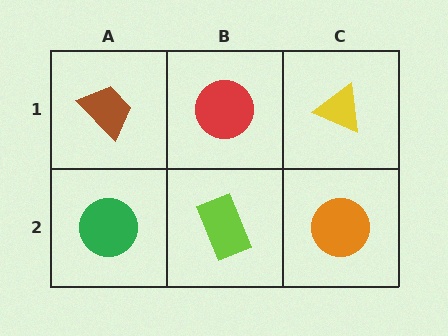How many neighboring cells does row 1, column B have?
3.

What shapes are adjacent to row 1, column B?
A lime rectangle (row 2, column B), a brown trapezoid (row 1, column A), a yellow triangle (row 1, column C).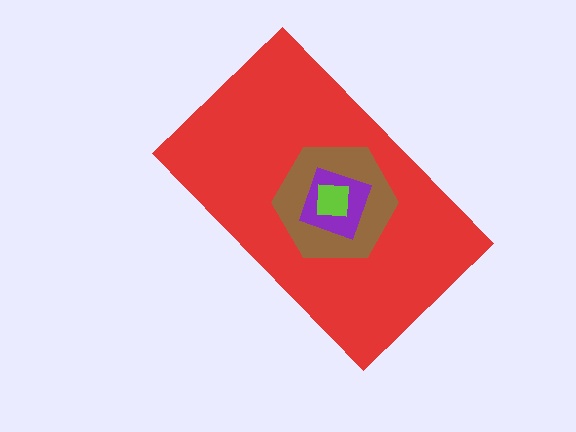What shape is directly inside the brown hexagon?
The purple square.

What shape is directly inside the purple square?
The lime square.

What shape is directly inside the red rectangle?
The brown hexagon.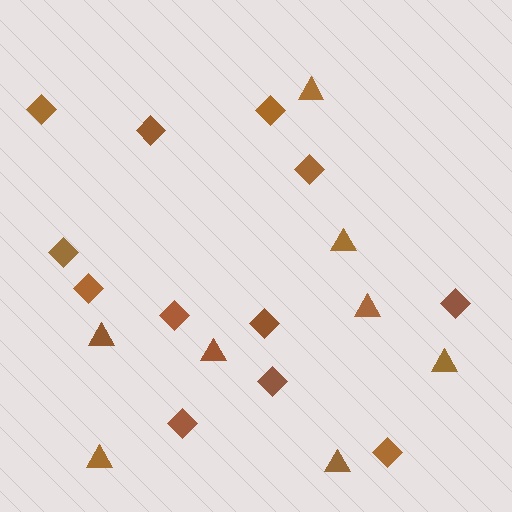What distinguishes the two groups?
There are 2 groups: one group of triangles (8) and one group of diamonds (12).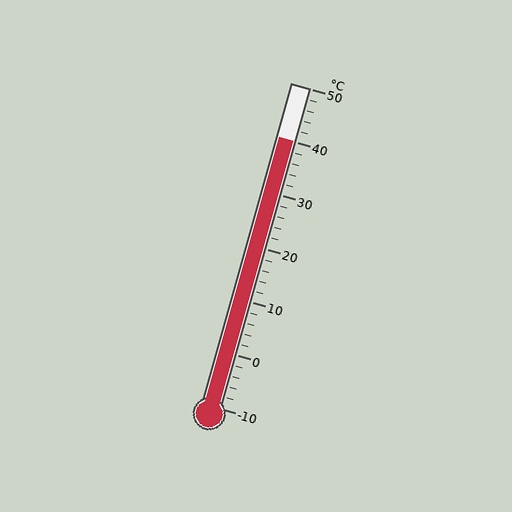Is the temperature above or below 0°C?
The temperature is above 0°C.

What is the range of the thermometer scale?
The thermometer scale ranges from -10°C to 50°C.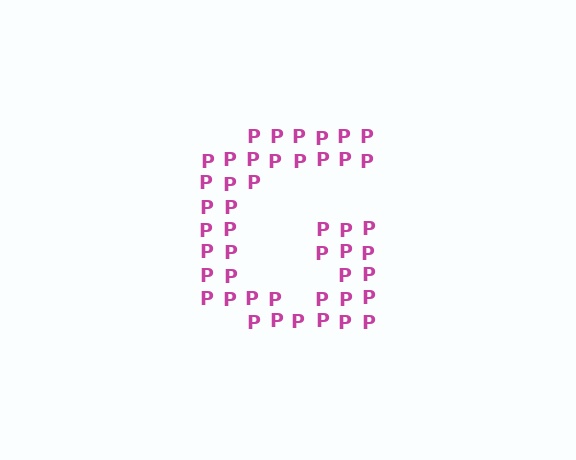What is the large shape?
The large shape is the letter G.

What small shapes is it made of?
It is made of small letter P's.